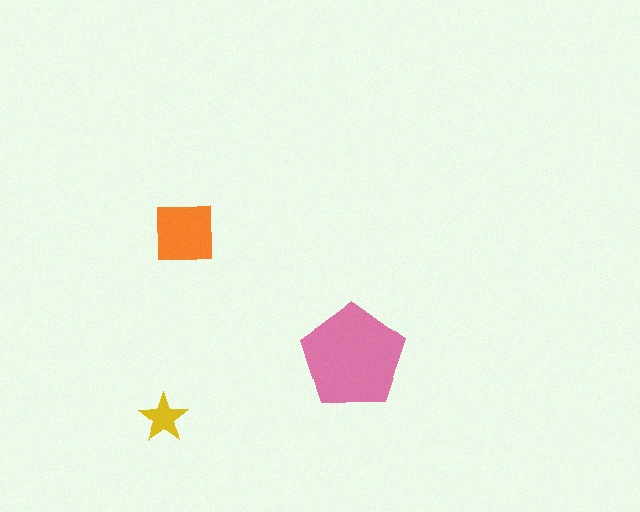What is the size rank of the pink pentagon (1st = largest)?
1st.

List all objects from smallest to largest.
The yellow star, the orange square, the pink pentagon.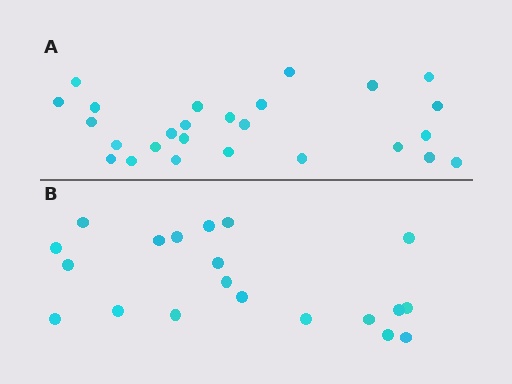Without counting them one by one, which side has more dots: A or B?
Region A (the top region) has more dots.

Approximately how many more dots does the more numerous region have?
Region A has about 6 more dots than region B.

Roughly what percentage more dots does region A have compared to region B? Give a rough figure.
About 30% more.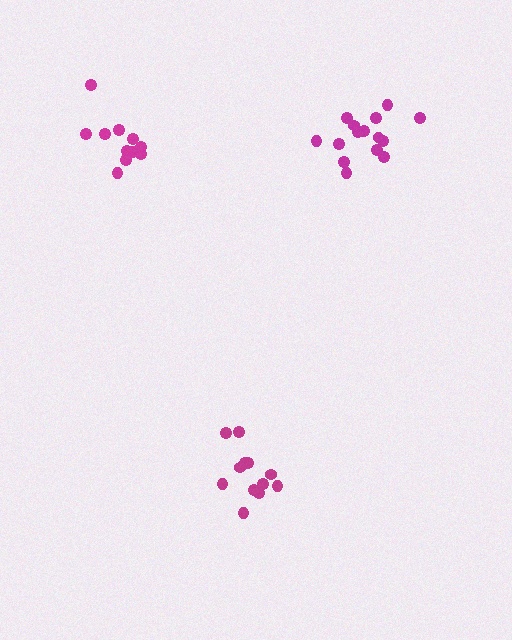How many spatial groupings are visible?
There are 3 spatial groupings.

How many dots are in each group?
Group 1: 15 dots, Group 2: 11 dots, Group 3: 12 dots (38 total).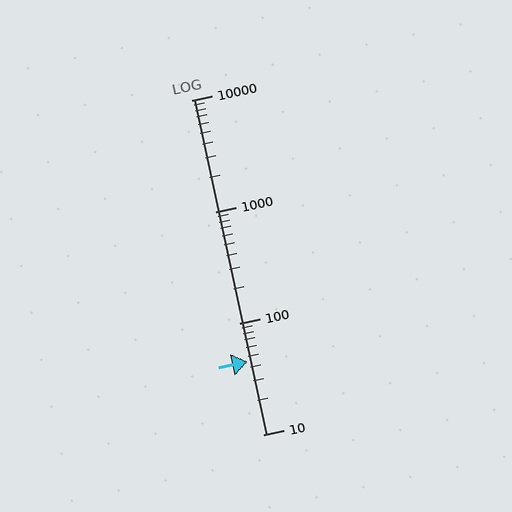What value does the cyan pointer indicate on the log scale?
The pointer indicates approximately 45.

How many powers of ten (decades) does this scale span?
The scale spans 3 decades, from 10 to 10000.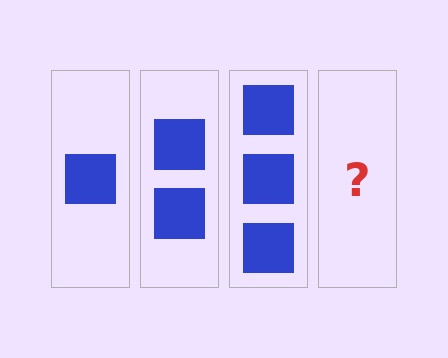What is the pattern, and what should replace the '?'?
The pattern is that each step adds one more square. The '?' should be 4 squares.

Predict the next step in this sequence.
The next step is 4 squares.